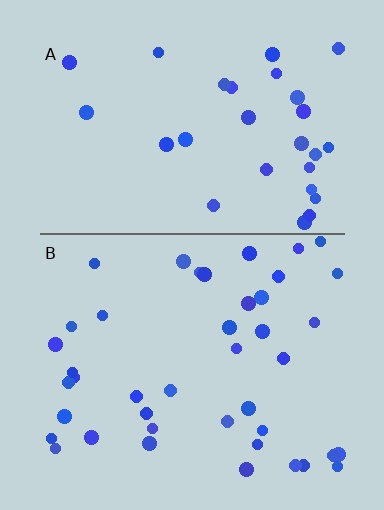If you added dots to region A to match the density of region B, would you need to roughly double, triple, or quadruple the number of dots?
Approximately double.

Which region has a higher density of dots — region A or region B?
B (the bottom).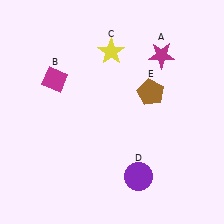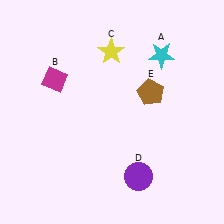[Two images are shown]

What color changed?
The star (A) changed from magenta in Image 1 to cyan in Image 2.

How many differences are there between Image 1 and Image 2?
There is 1 difference between the two images.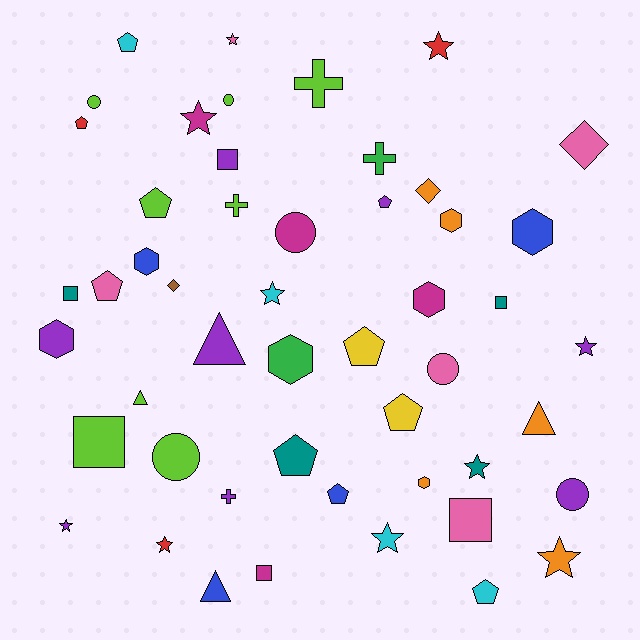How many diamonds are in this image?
There are 3 diamonds.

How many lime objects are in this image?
There are 8 lime objects.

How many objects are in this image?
There are 50 objects.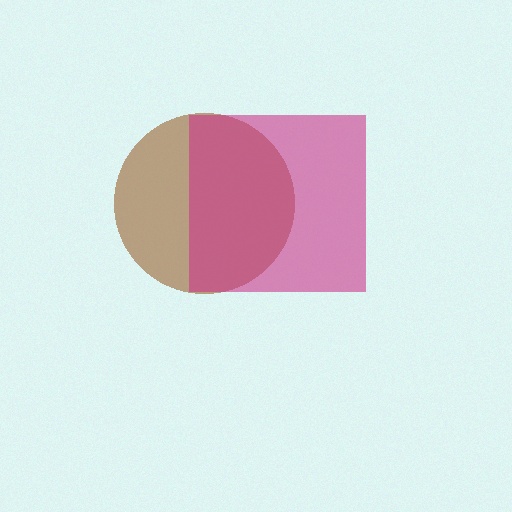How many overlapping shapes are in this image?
There are 2 overlapping shapes in the image.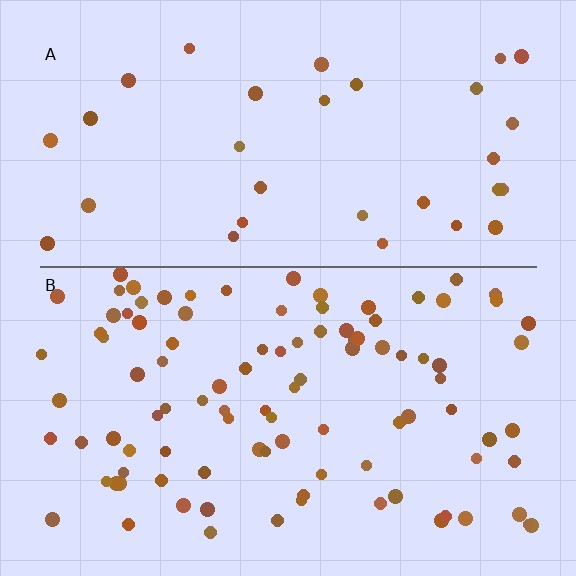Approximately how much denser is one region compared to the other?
Approximately 3.1× — region B over region A.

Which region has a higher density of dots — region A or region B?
B (the bottom).